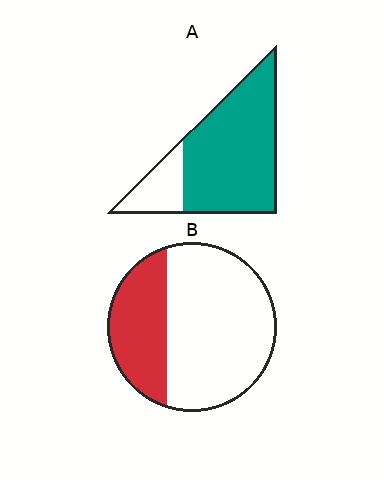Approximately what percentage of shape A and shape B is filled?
A is approximately 80% and B is approximately 30%.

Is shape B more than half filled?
No.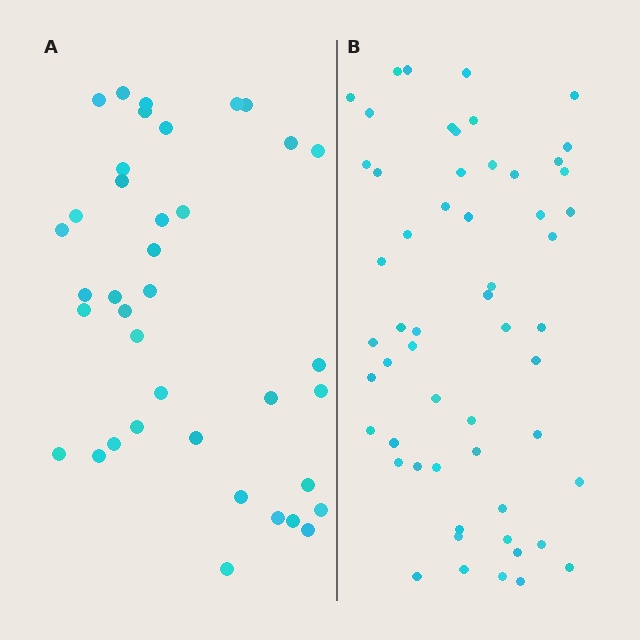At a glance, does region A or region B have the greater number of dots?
Region B (the right region) has more dots.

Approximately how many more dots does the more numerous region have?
Region B has approximately 20 more dots than region A.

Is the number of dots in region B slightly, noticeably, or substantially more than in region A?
Region B has substantially more. The ratio is roughly 1.5 to 1.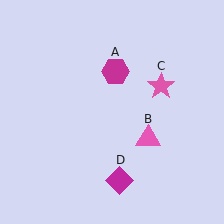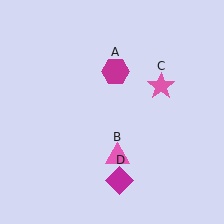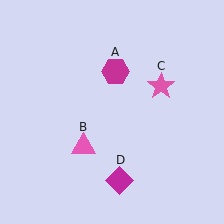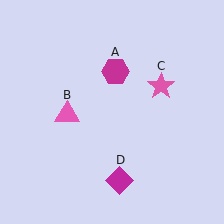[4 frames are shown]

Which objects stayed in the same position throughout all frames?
Magenta hexagon (object A) and pink star (object C) and magenta diamond (object D) remained stationary.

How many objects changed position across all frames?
1 object changed position: pink triangle (object B).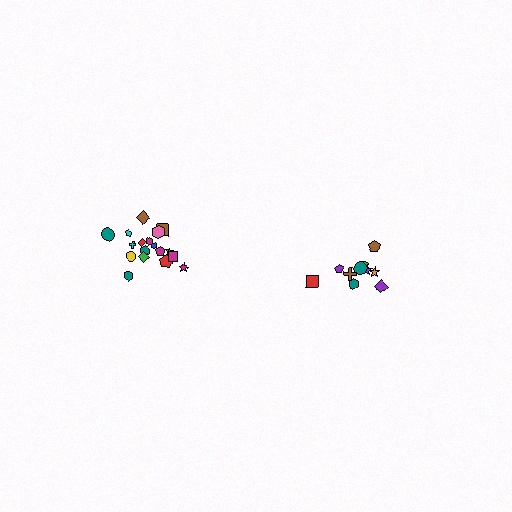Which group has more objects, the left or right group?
The left group.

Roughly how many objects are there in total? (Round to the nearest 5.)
Roughly 30 objects in total.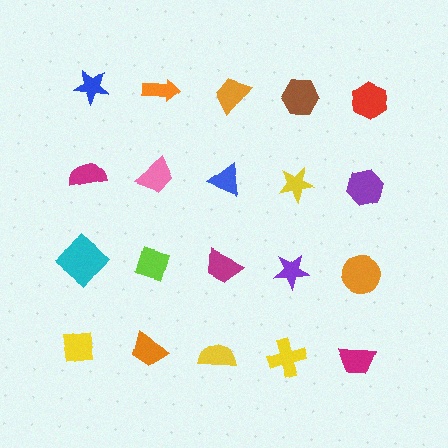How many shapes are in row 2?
5 shapes.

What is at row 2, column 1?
A magenta semicircle.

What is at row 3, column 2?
A lime diamond.